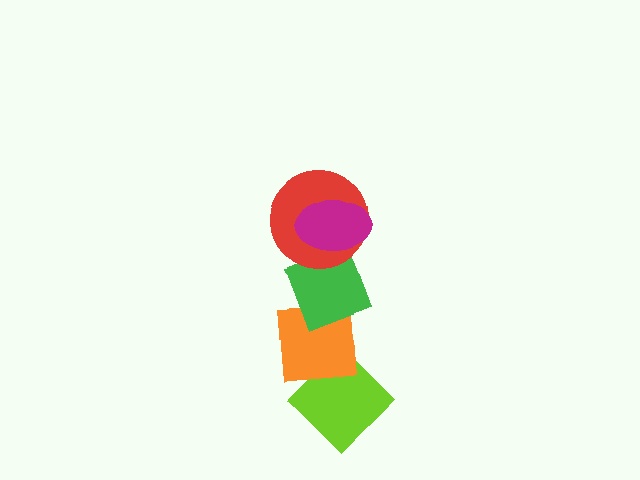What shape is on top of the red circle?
The magenta ellipse is on top of the red circle.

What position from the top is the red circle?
The red circle is 2nd from the top.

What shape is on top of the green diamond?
The red circle is on top of the green diamond.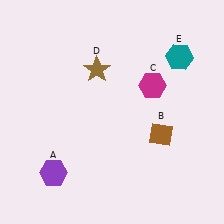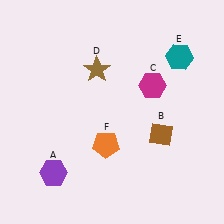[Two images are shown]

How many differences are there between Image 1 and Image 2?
There is 1 difference between the two images.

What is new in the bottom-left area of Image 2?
An orange pentagon (F) was added in the bottom-left area of Image 2.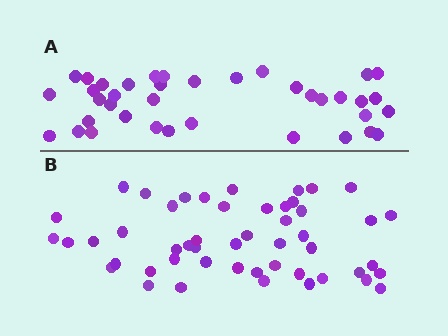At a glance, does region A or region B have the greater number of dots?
Region B (the bottom region) has more dots.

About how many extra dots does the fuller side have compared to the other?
Region B has roughly 12 or so more dots than region A.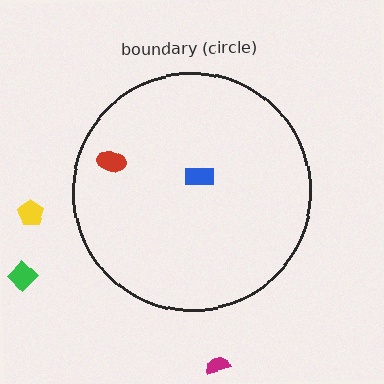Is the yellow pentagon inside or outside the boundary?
Outside.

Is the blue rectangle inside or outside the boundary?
Inside.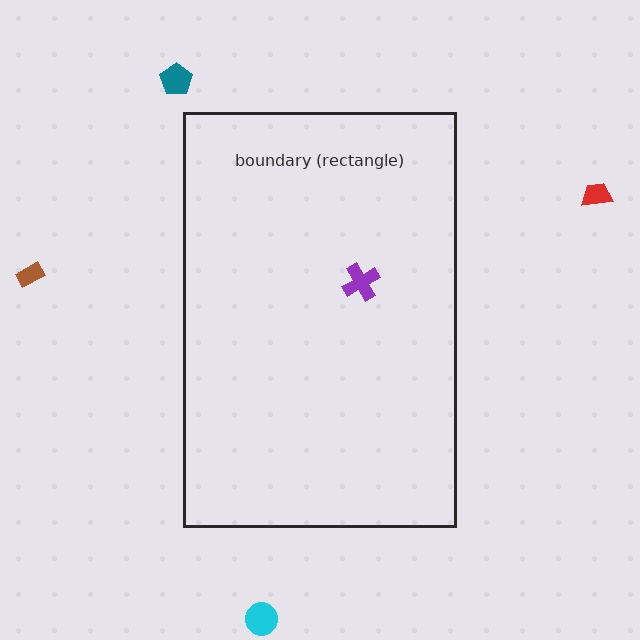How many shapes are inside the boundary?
1 inside, 4 outside.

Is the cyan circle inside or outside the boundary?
Outside.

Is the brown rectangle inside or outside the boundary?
Outside.